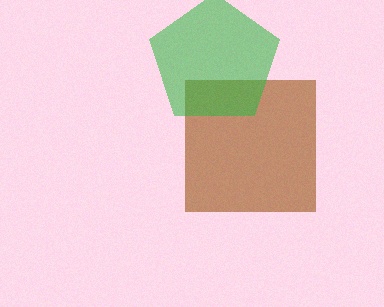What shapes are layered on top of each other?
The layered shapes are: a brown square, a green pentagon.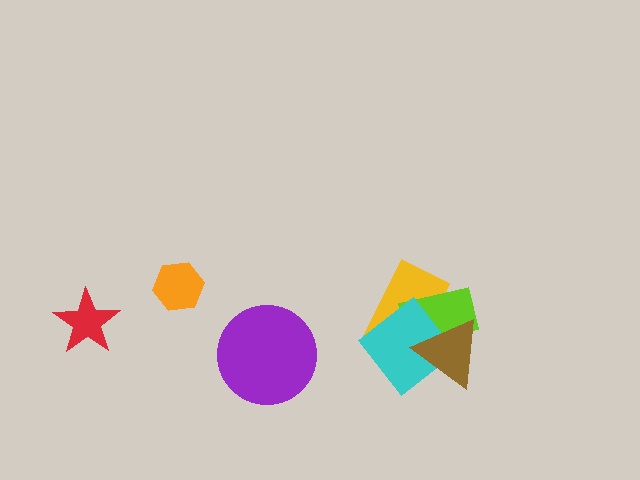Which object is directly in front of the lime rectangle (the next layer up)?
The cyan diamond is directly in front of the lime rectangle.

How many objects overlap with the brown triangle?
3 objects overlap with the brown triangle.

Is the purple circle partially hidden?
No, no other shape covers it.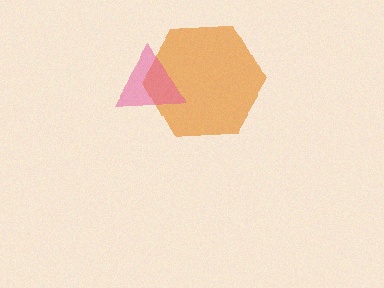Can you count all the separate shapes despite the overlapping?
Yes, there are 2 separate shapes.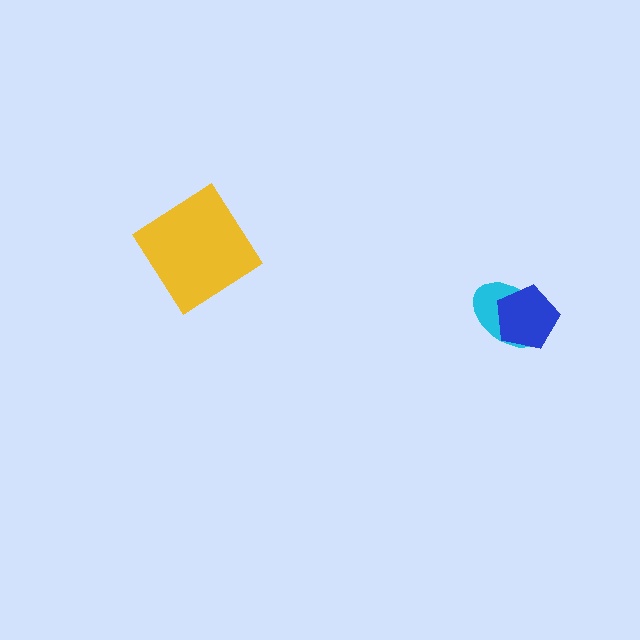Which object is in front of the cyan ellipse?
The blue pentagon is in front of the cyan ellipse.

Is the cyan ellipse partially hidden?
Yes, it is partially covered by another shape.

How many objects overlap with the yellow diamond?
0 objects overlap with the yellow diamond.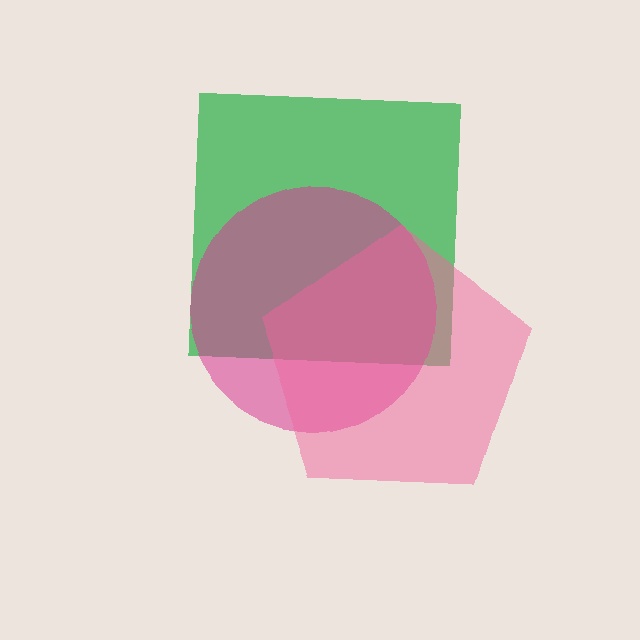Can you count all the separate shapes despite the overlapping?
Yes, there are 3 separate shapes.